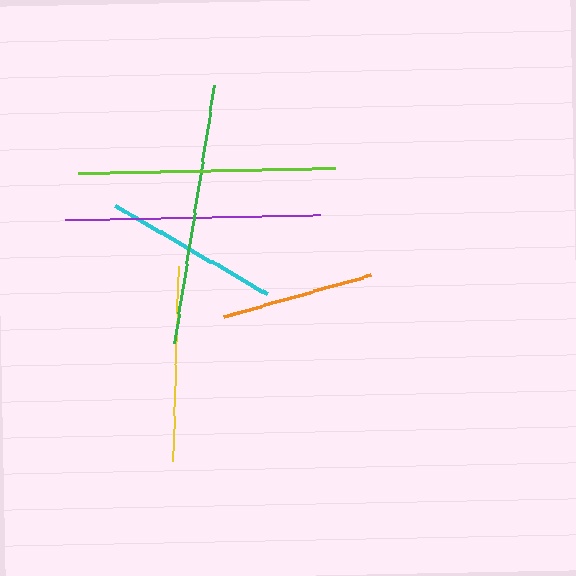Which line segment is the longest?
The green line is the longest at approximately 261 pixels.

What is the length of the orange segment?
The orange segment is approximately 153 pixels long.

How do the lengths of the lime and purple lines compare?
The lime and purple lines are approximately the same length.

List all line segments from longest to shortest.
From longest to shortest: green, lime, purple, yellow, cyan, orange.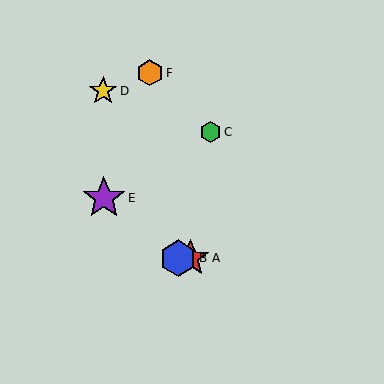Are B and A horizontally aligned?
Yes, both are at y≈258.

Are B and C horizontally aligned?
No, B is at y≈258 and C is at y≈132.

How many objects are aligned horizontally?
2 objects (A, B) are aligned horizontally.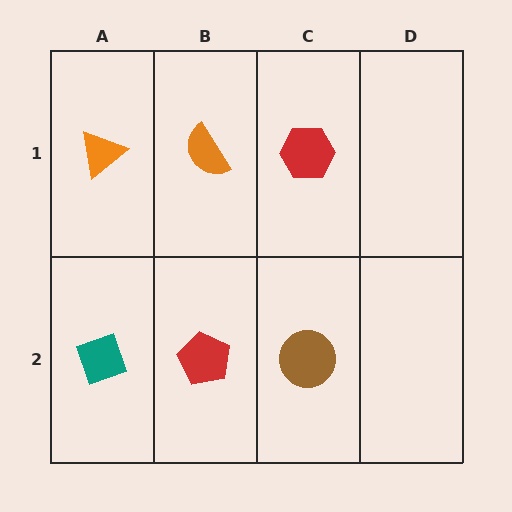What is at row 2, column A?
A teal diamond.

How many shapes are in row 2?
3 shapes.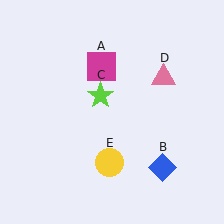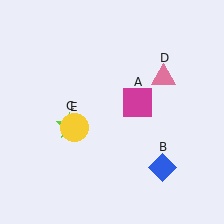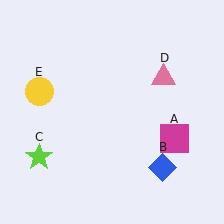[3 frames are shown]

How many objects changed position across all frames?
3 objects changed position: magenta square (object A), lime star (object C), yellow circle (object E).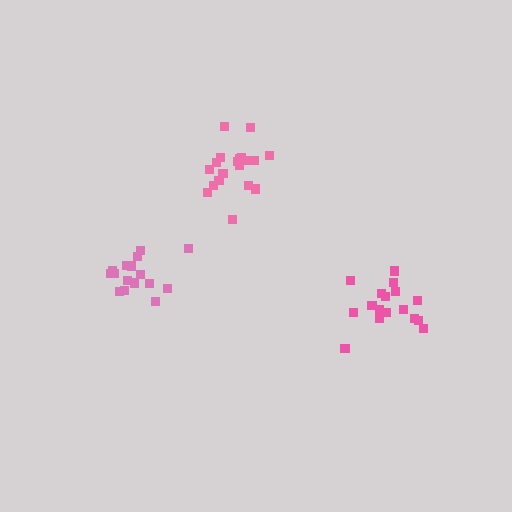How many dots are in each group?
Group 1: 17 dots, Group 2: 17 dots, Group 3: 19 dots (53 total).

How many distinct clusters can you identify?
There are 3 distinct clusters.